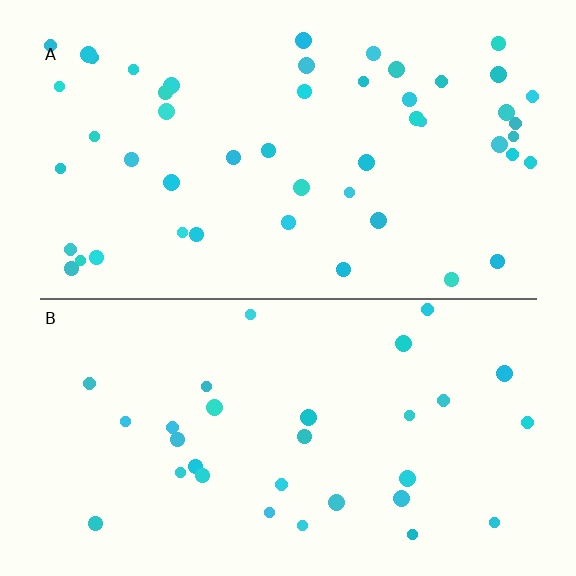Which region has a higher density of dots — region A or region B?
A (the top).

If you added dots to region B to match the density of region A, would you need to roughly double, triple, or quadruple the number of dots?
Approximately double.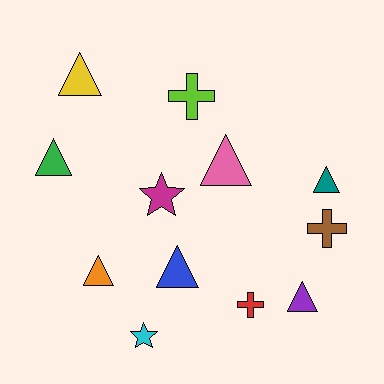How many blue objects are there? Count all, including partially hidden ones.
There is 1 blue object.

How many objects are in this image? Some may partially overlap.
There are 12 objects.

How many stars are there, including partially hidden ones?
There are 2 stars.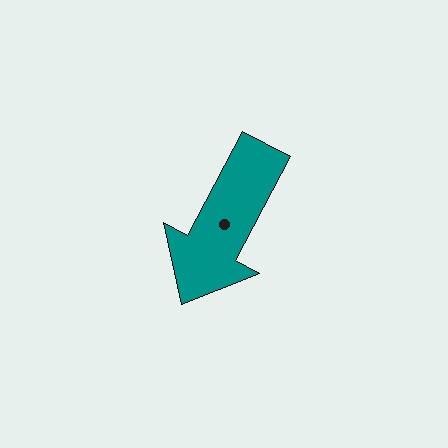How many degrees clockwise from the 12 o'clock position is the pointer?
Approximately 208 degrees.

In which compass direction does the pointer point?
Southwest.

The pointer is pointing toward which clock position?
Roughly 7 o'clock.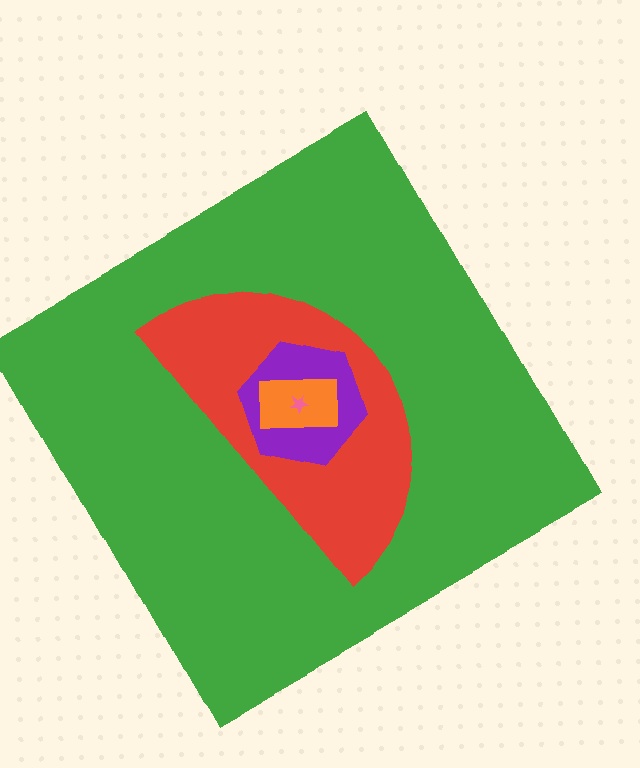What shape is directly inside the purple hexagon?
The orange rectangle.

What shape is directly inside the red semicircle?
The purple hexagon.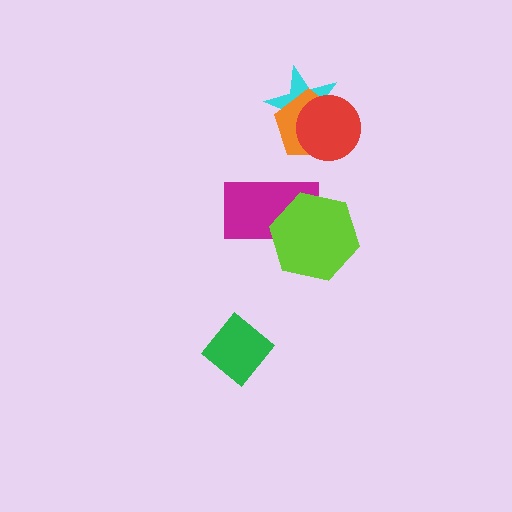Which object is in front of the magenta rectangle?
The lime hexagon is in front of the magenta rectangle.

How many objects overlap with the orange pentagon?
2 objects overlap with the orange pentagon.